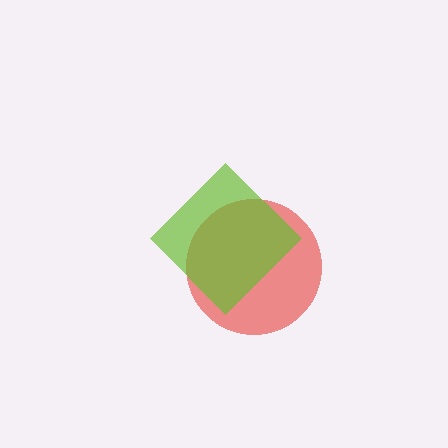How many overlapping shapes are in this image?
There are 2 overlapping shapes in the image.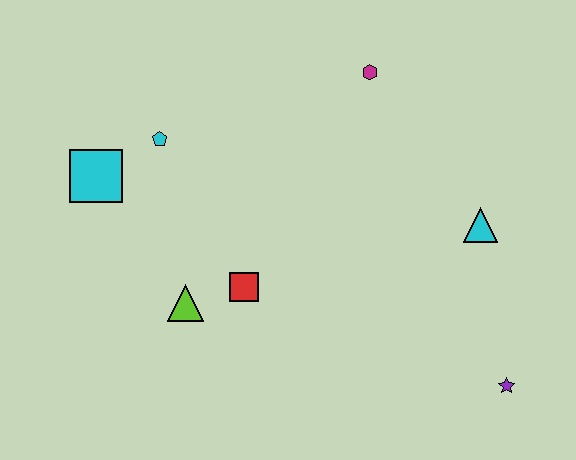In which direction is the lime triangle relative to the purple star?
The lime triangle is to the left of the purple star.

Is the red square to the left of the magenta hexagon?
Yes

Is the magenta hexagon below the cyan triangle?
No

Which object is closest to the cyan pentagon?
The cyan square is closest to the cyan pentagon.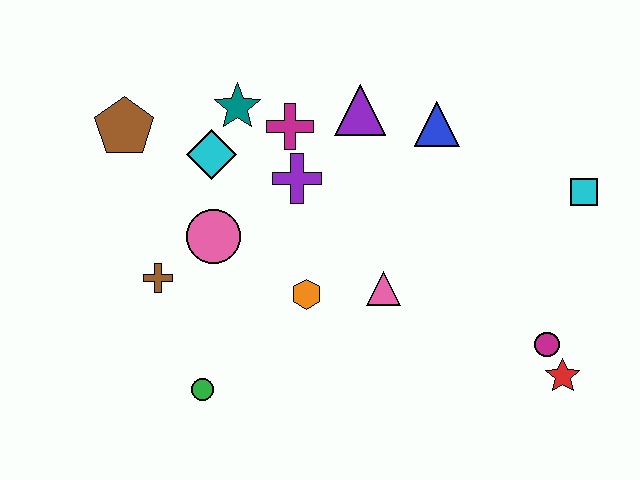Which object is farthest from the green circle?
The cyan square is farthest from the green circle.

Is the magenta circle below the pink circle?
Yes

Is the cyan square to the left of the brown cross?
No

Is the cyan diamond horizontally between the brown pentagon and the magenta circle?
Yes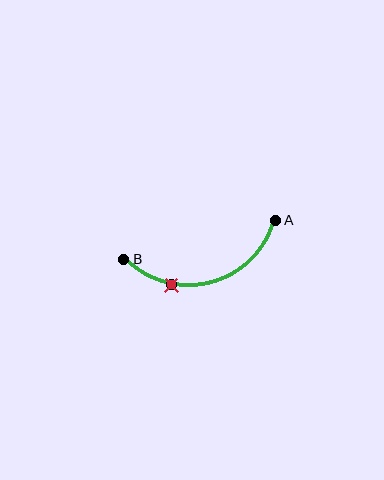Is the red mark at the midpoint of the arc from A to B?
No. The red mark lies on the arc but is closer to endpoint B. The arc midpoint would be at the point on the curve equidistant along the arc from both A and B.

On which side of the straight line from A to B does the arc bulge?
The arc bulges below the straight line connecting A and B.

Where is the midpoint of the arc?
The arc midpoint is the point on the curve farthest from the straight line joining A and B. It sits below that line.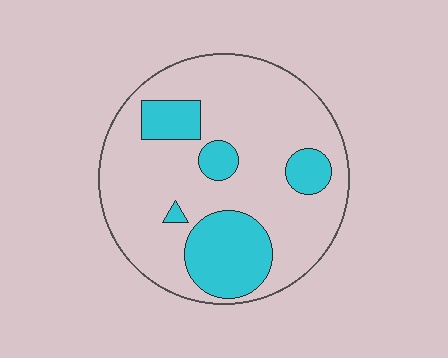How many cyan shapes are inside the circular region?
5.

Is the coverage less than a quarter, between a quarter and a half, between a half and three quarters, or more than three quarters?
Less than a quarter.